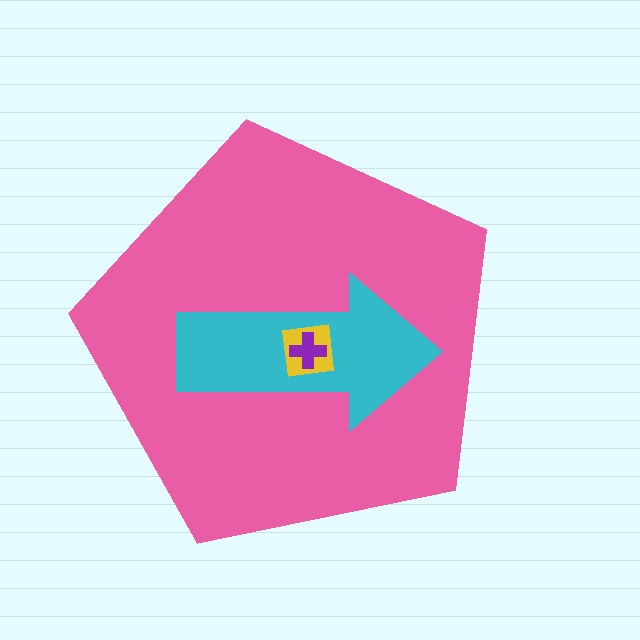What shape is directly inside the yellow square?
The purple cross.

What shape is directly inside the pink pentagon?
The cyan arrow.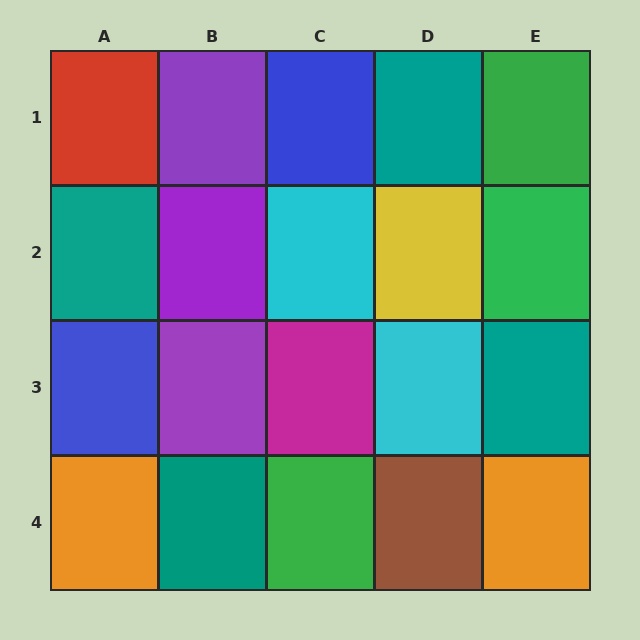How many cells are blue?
2 cells are blue.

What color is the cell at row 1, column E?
Green.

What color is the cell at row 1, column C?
Blue.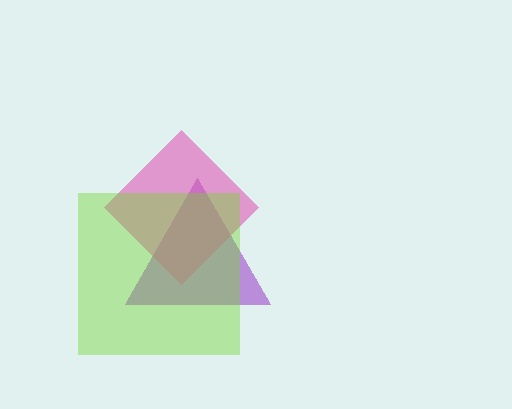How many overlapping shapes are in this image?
There are 3 overlapping shapes in the image.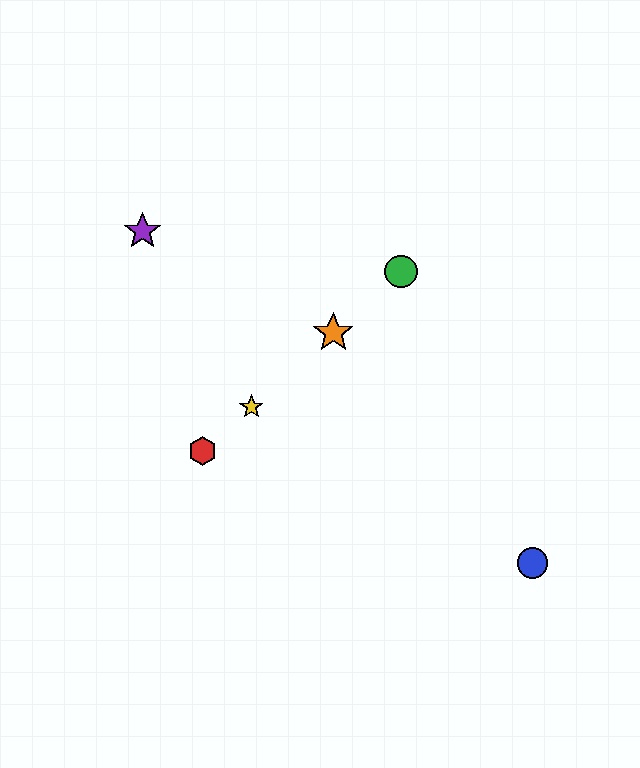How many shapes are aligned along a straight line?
4 shapes (the red hexagon, the green circle, the yellow star, the orange star) are aligned along a straight line.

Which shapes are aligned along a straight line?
The red hexagon, the green circle, the yellow star, the orange star are aligned along a straight line.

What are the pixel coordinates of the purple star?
The purple star is at (143, 231).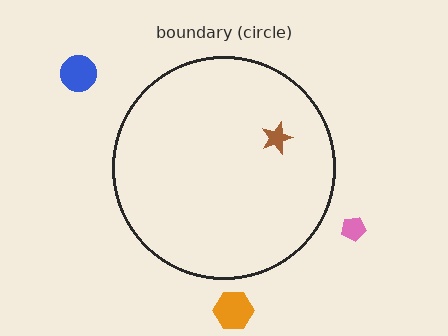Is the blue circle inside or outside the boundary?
Outside.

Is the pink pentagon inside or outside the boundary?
Outside.